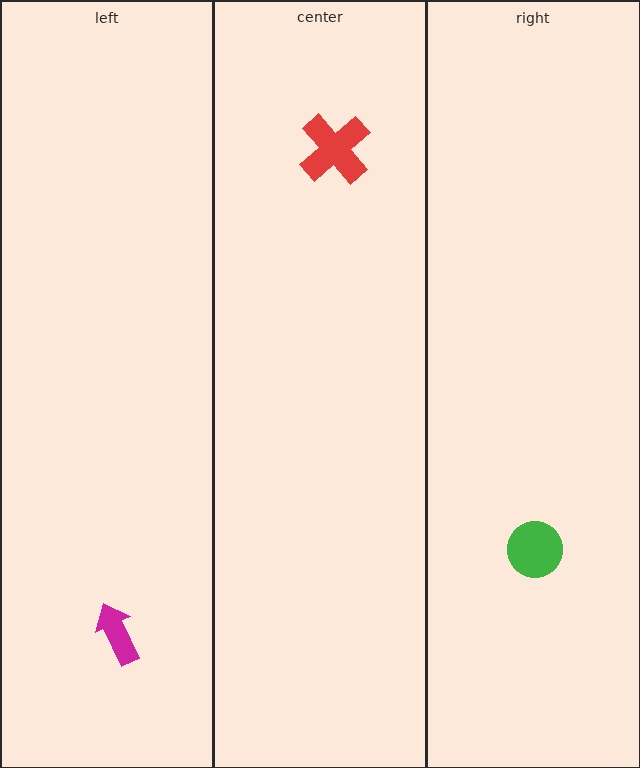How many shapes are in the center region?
1.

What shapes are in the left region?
The magenta arrow.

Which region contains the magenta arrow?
The left region.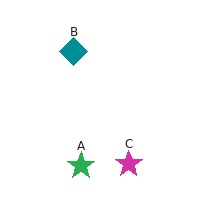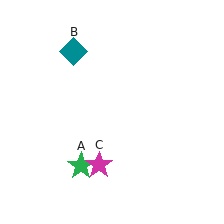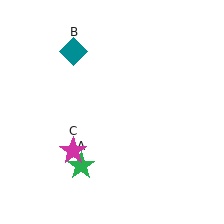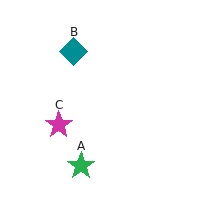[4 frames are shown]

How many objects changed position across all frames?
1 object changed position: magenta star (object C).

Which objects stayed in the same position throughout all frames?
Green star (object A) and teal diamond (object B) remained stationary.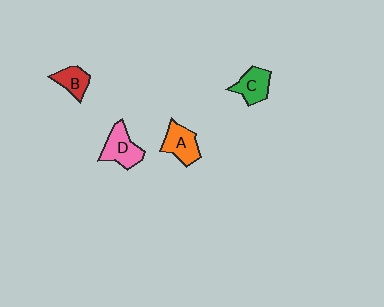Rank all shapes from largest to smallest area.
From largest to smallest: D (pink), A (orange), C (green), B (red).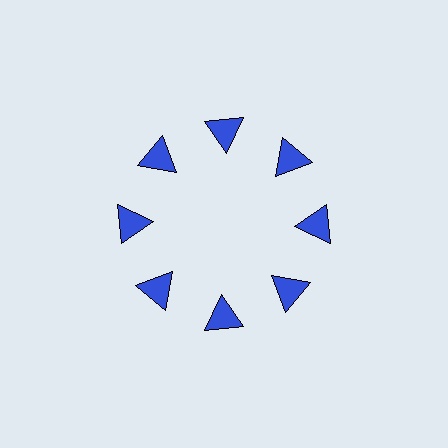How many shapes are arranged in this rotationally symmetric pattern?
There are 8 shapes, arranged in 8 groups of 1.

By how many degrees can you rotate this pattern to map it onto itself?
The pattern maps onto itself every 45 degrees of rotation.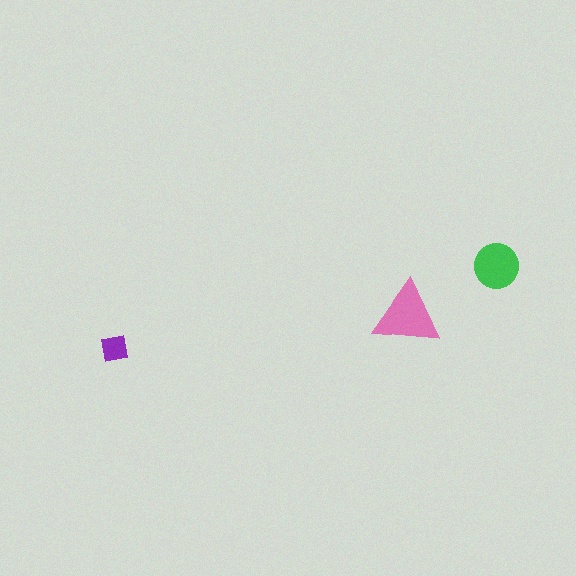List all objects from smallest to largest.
The purple square, the green circle, the pink triangle.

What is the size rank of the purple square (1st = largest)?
3rd.